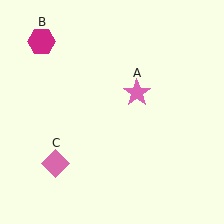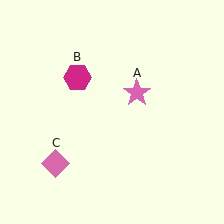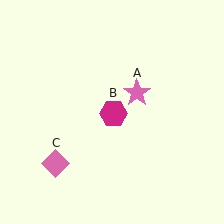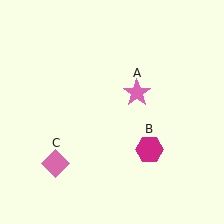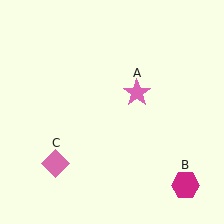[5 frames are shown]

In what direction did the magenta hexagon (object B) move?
The magenta hexagon (object B) moved down and to the right.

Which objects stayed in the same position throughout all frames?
Pink star (object A) and pink diamond (object C) remained stationary.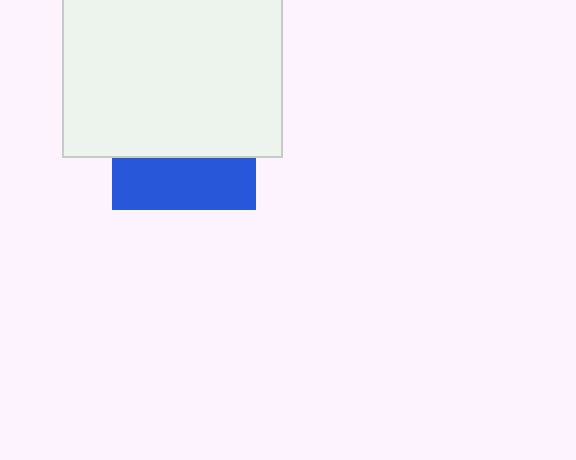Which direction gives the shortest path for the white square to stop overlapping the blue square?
Moving up gives the shortest separation.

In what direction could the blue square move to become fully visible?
The blue square could move down. That would shift it out from behind the white square entirely.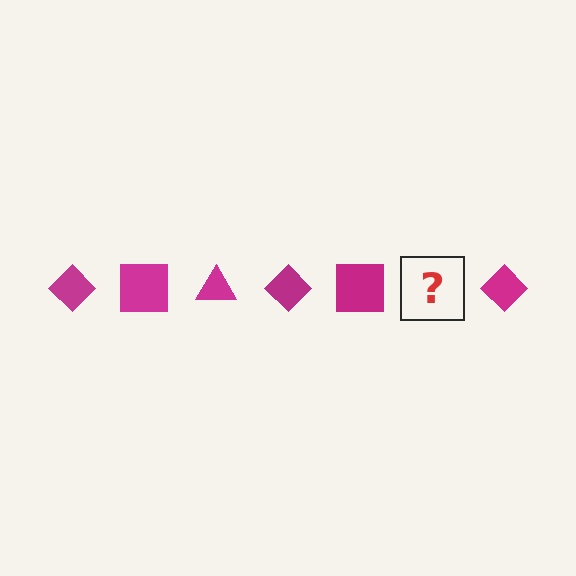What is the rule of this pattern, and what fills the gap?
The rule is that the pattern cycles through diamond, square, triangle shapes in magenta. The gap should be filled with a magenta triangle.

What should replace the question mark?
The question mark should be replaced with a magenta triangle.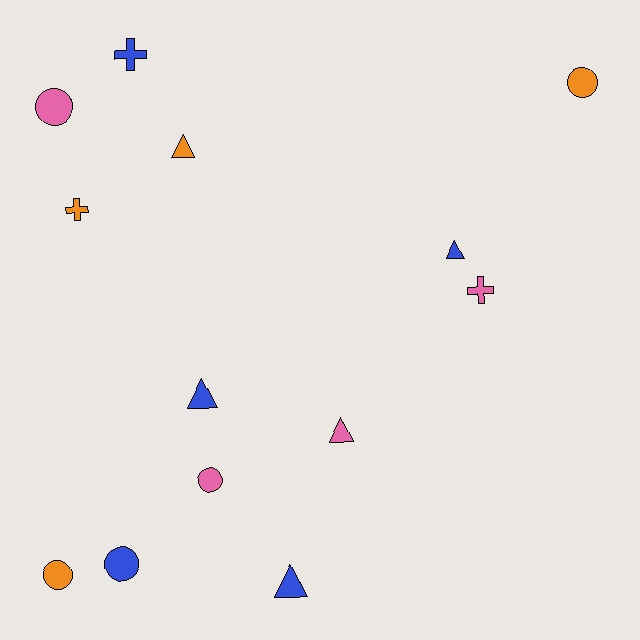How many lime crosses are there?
There are no lime crosses.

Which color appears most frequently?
Blue, with 5 objects.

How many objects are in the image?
There are 13 objects.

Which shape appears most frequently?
Circle, with 5 objects.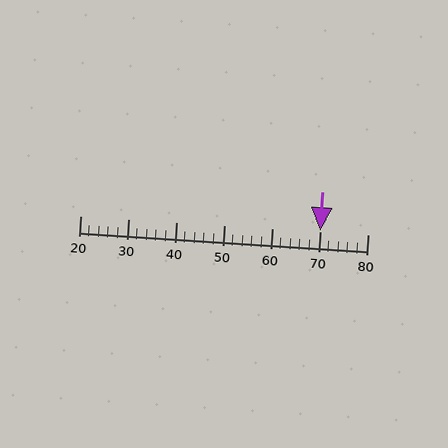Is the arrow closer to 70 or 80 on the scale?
The arrow is closer to 70.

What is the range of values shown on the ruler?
The ruler shows values from 20 to 80.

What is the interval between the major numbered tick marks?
The major tick marks are spaced 10 units apart.